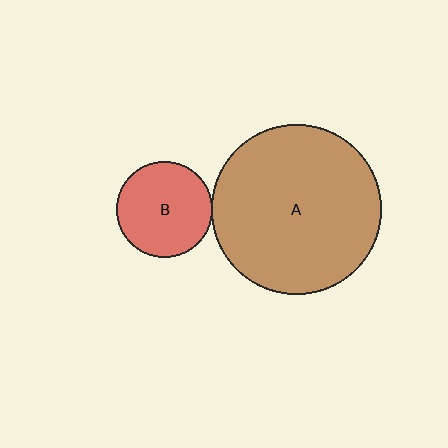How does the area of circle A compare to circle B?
Approximately 3.1 times.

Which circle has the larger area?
Circle A (brown).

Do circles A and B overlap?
Yes.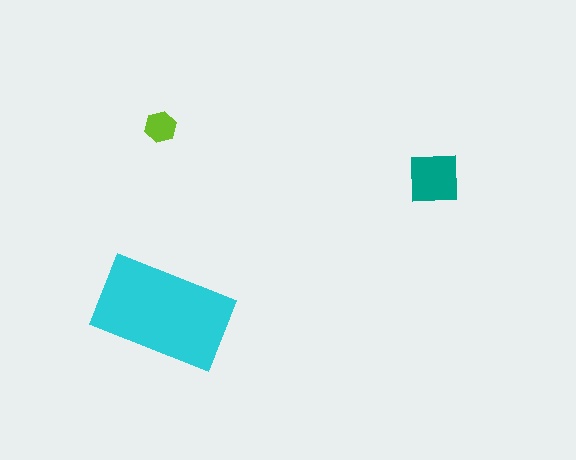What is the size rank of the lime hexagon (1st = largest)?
3rd.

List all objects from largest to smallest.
The cyan rectangle, the teal square, the lime hexagon.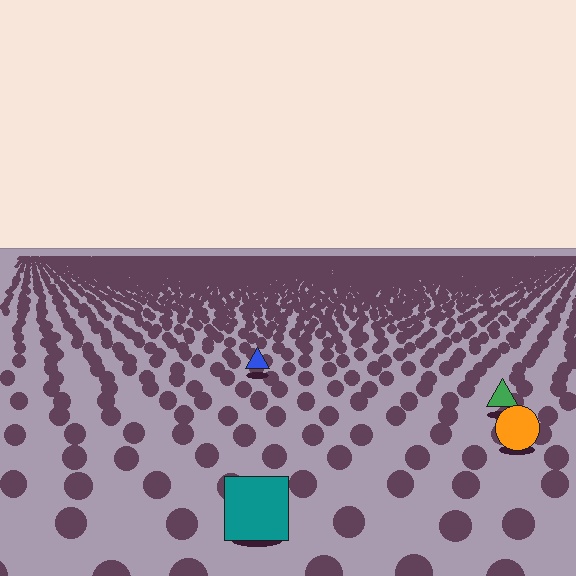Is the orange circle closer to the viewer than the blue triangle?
Yes. The orange circle is closer — you can tell from the texture gradient: the ground texture is coarser near it.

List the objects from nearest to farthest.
From nearest to farthest: the teal square, the orange circle, the green triangle, the blue triangle.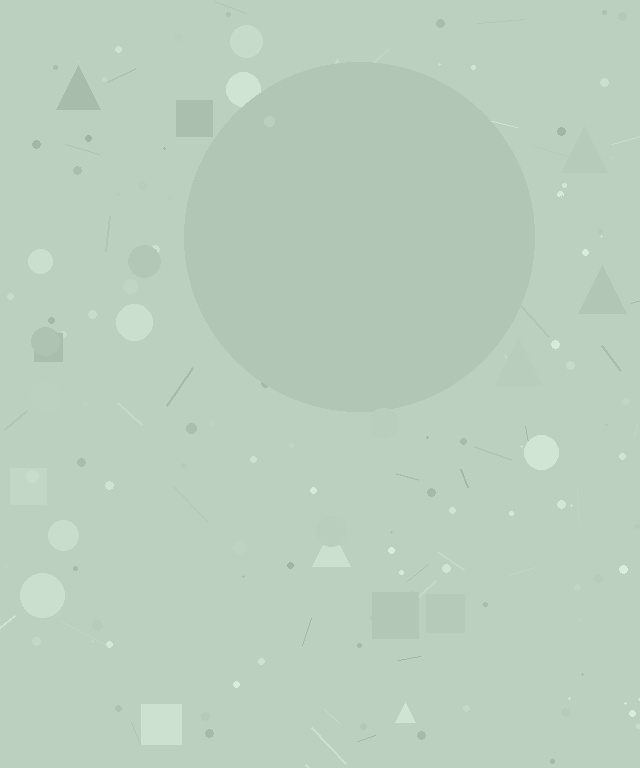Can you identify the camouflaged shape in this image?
The camouflaged shape is a circle.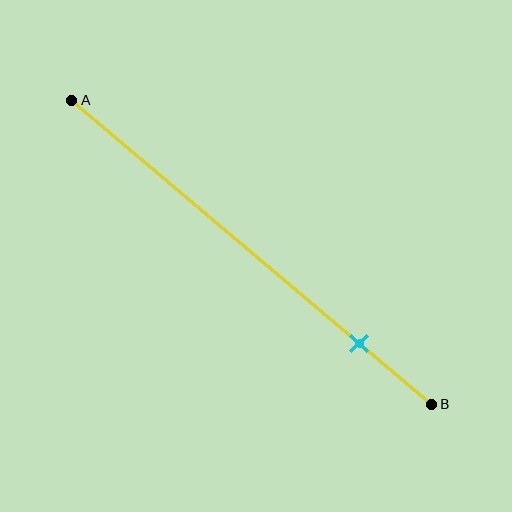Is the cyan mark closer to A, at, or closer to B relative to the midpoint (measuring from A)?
The cyan mark is closer to point B than the midpoint of segment AB.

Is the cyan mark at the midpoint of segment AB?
No, the mark is at about 80% from A, not at the 50% midpoint.